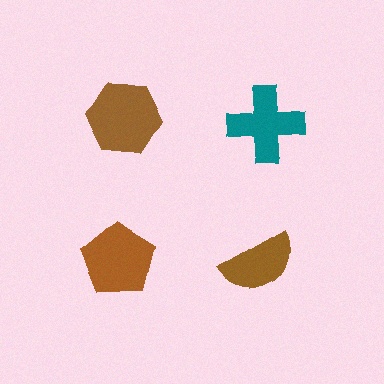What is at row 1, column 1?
A brown hexagon.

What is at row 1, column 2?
A teal cross.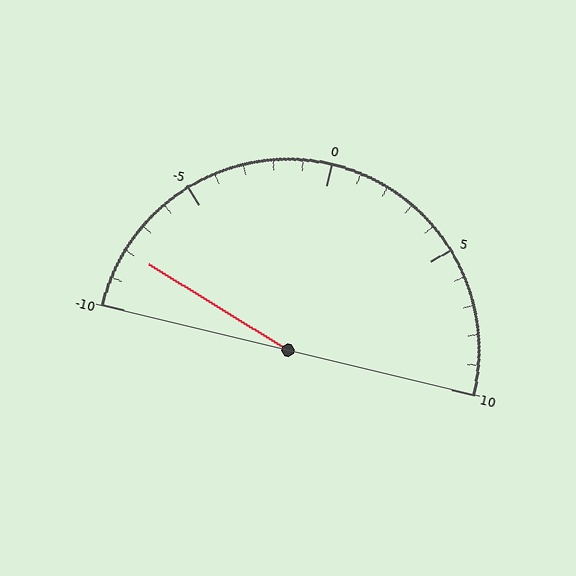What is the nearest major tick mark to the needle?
The nearest major tick mark is -10.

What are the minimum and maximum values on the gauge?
The gauge ranges from -10 to 10.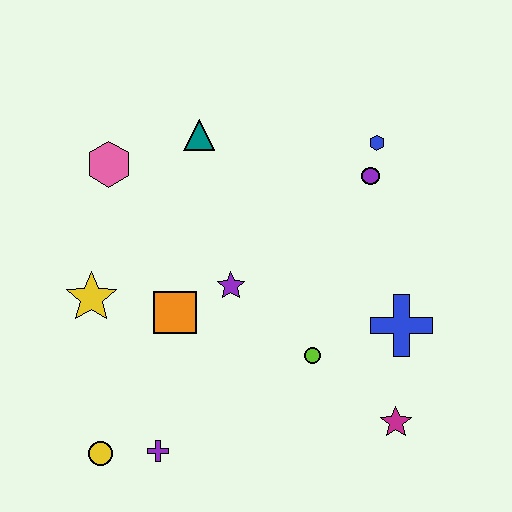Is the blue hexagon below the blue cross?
No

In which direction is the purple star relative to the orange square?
The purple star is to the right of the orange square.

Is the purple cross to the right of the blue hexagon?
No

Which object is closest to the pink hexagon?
The teal triangle is closest to the pink hexagon.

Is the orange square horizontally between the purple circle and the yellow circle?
Yes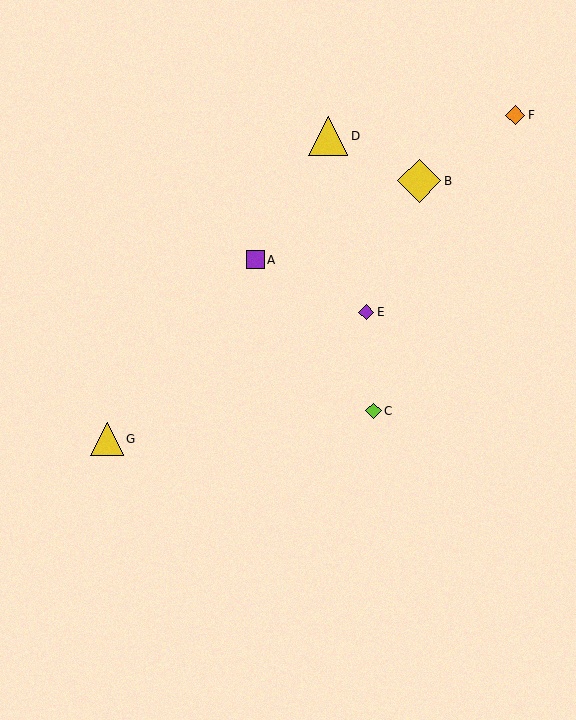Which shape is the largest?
The yellow diamond (labeled B) is the largest.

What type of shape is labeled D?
Shape D is a yellow triangle.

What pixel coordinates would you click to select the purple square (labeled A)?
Click at (256, 260) to select the purple square A.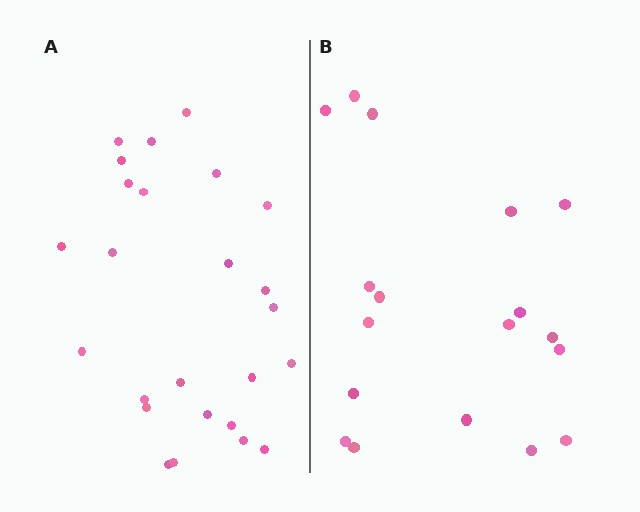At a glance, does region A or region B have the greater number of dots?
Region A (the left region) has more dots.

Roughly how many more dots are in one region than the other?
Region A has roughly 8 or so more dots than region B.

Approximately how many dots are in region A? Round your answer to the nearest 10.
About 20 dots. (The exact count is 25, which rounds to 20.)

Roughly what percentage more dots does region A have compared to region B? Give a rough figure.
About 40% more.